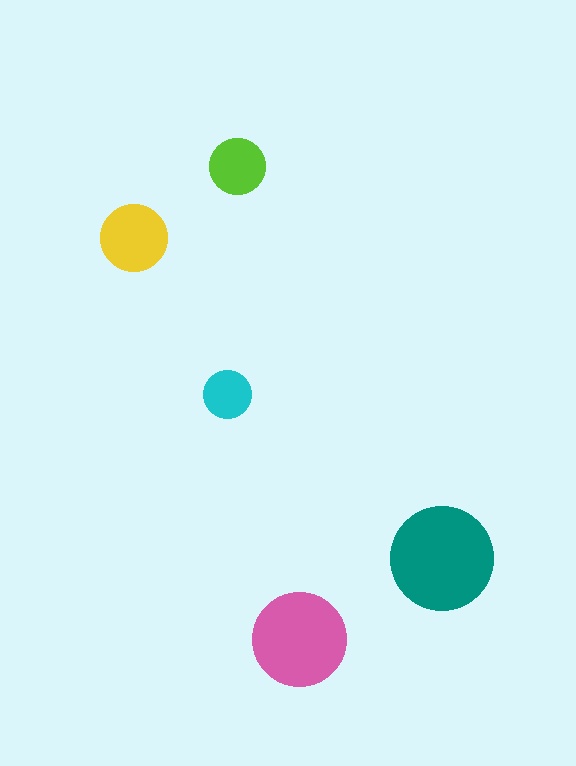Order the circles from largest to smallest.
the teal one, the pink one, the yellow one, the lime one, the cyan one.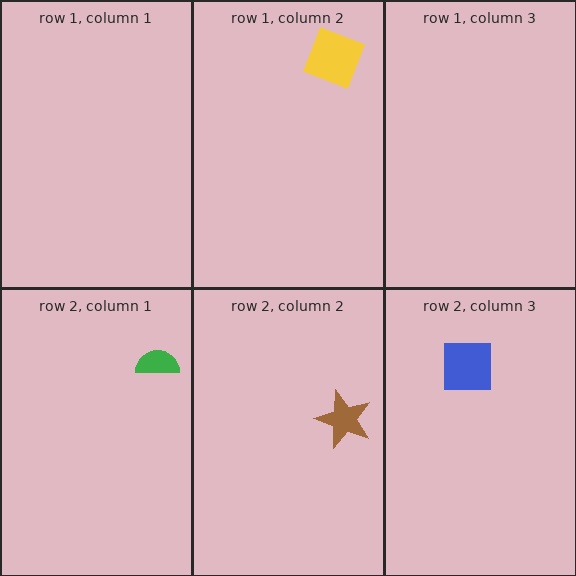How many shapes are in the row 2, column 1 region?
1.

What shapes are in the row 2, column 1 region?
The green semicircle.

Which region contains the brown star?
The row 2, column 2 region.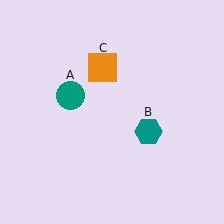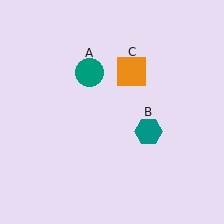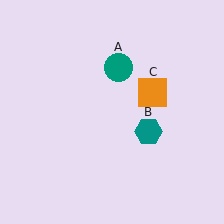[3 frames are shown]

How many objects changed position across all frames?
2 objects changed position: teal circle (object A), orange square (object C).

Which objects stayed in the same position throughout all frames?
Teal hexagon (object B) remained stationary.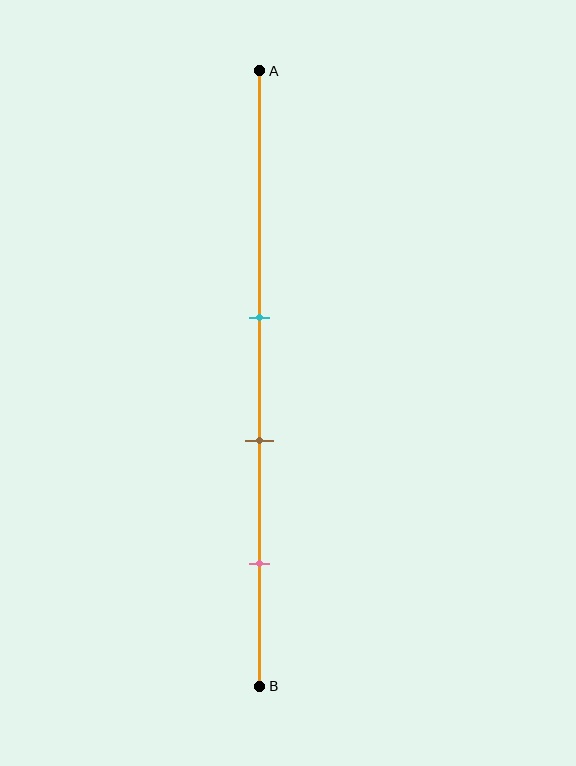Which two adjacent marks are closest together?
The cyan and brown marks are the closest adjacent pair.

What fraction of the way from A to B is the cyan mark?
The cyan mark is approximately 40% (0.4) of the way from A to B.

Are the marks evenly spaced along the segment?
Yes, the marks are approximately evenly spaced.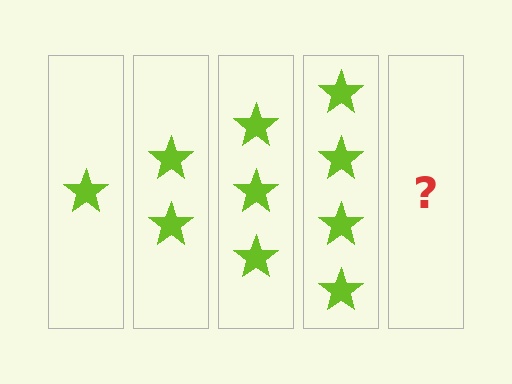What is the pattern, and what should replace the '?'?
The pattern is that each step adds one more star. The '?' should be 5 stars.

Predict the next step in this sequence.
The next step is 5 stars.